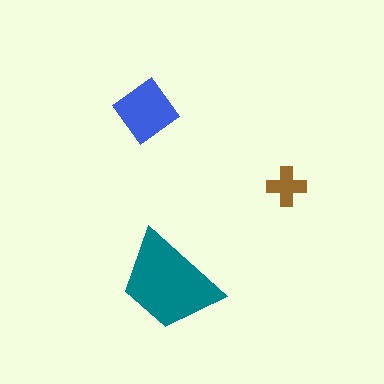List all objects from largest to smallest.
The teal trapezoid, the blue diamond, the brown cross.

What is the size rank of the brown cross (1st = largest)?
3rd.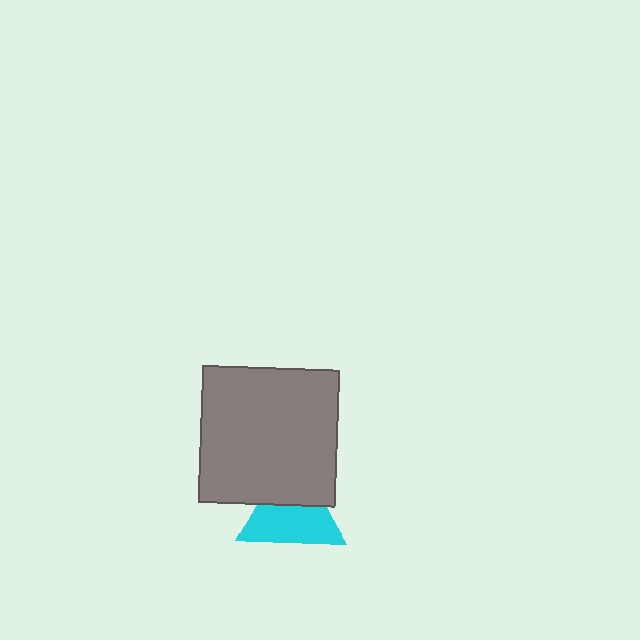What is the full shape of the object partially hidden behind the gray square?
The partially hidden object is a cyan triangle.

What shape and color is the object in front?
The object in front is a gray square.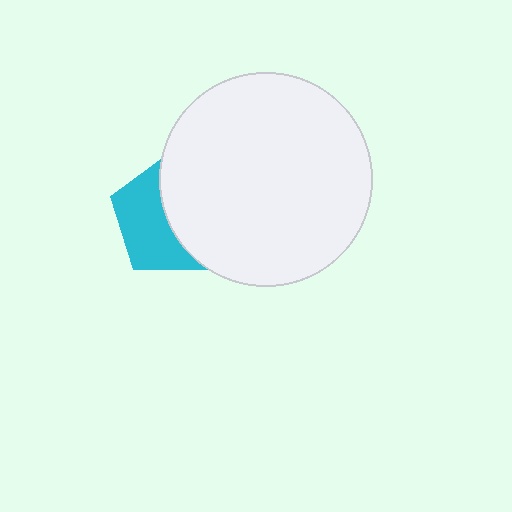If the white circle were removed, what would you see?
You would see the complete cyan pentagon.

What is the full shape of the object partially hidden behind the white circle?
The partially hidden object is a cyan pentagon.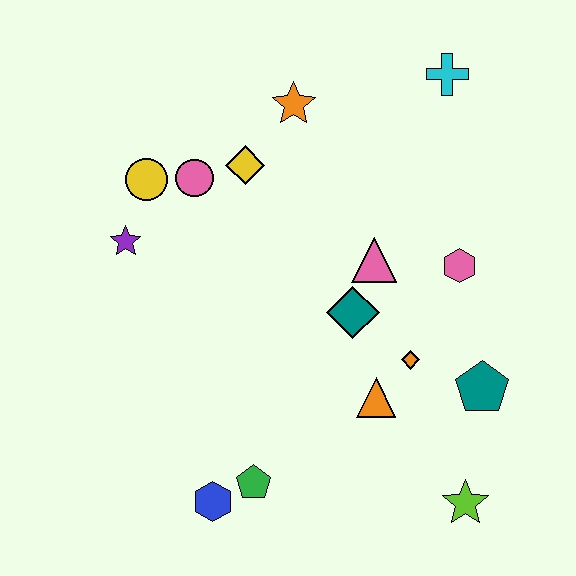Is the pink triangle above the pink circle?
No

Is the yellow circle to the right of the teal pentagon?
No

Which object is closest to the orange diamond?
The orange triangle is closest to the orange diamond.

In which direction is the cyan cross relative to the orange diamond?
The cyan cross is above the orange diamond.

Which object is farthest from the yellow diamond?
The lime star is farthest from the yellow diamond.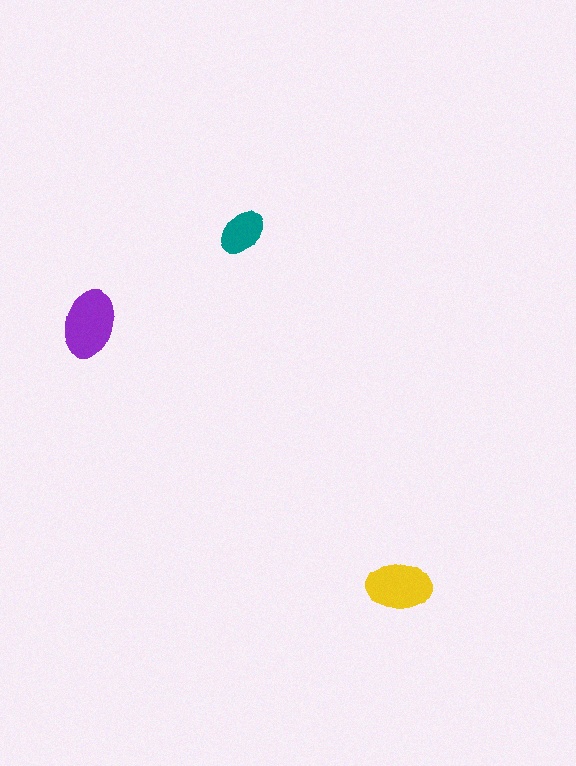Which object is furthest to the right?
The yellow ellipse is rightmost.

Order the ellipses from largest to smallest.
the purple one, the yellow one, the teal one.